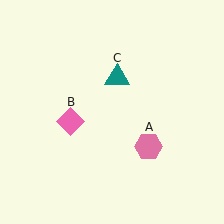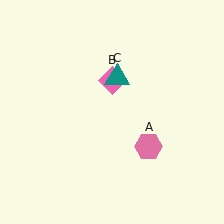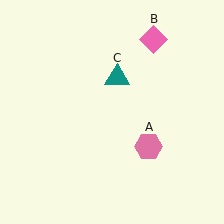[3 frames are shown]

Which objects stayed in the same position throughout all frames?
Pink hexagon (object A) and teal triangle (object C) remained stationary.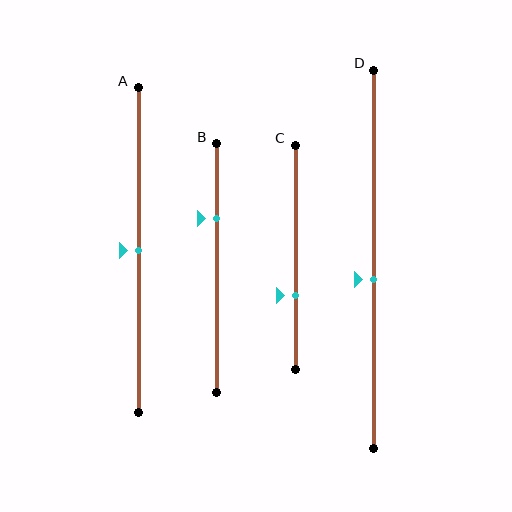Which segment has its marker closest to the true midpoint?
Segment A has its marker closest to the true midpoint.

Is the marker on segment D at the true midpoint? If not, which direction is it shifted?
No, the marker on segment D is shifted downward by about 5% of the segment length.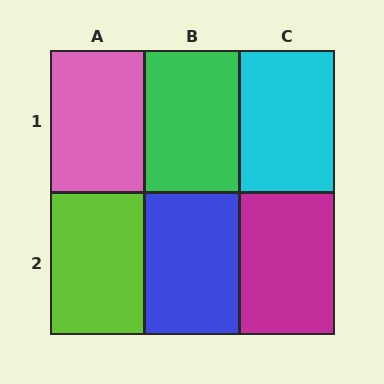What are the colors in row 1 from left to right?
Pink, green, cyan.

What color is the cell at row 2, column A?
Lime.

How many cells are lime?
1 cell is lime.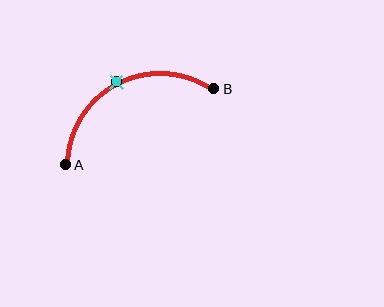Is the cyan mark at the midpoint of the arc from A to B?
Yes. The cyan mark lies on the arc at equal arc-length from both A and B — it is the arc midpoint.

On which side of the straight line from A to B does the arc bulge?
The arc bulges above the straight line connecting A and B.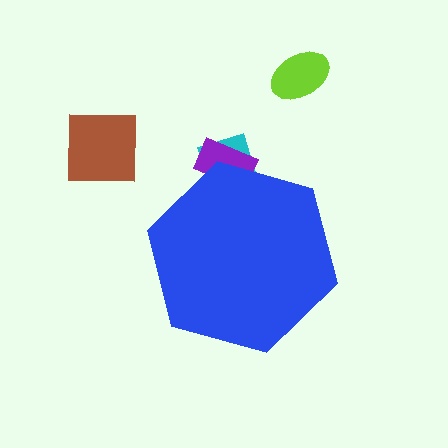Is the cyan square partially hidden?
Yes, the cyan square is partially hidden behind the blue hexagon.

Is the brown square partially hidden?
No, the brown square is fully visible.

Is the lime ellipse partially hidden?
No, the lime ellipse is fully visible.